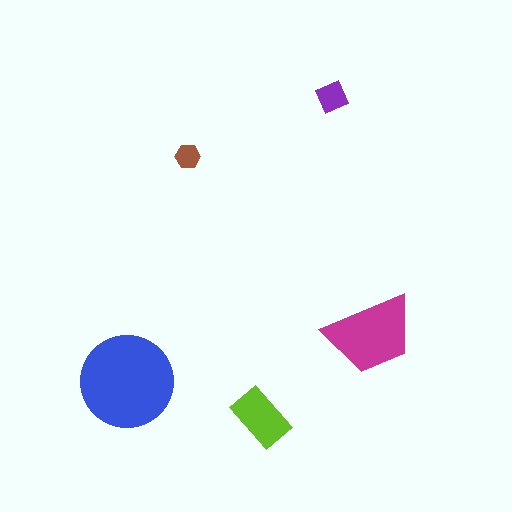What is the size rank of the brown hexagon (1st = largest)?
5th.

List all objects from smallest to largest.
The brown hexagon, the purple diamond, the lime rectangle, the magenta trapezoid, the blue circle.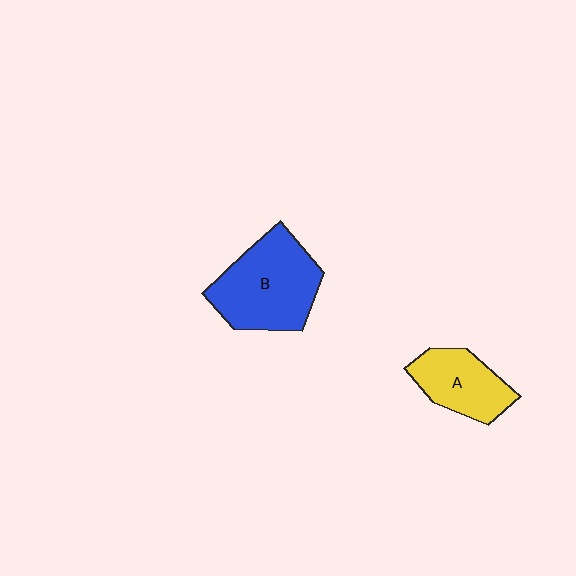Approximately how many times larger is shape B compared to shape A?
Approximately 1.5 times.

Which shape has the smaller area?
Shape A (yellow).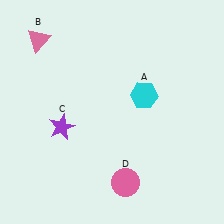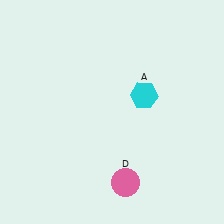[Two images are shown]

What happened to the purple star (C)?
The purple star (C) was removed in Image 2. It was in the bottom-left area of Image 1.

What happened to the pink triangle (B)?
The pink triangle (B) was removed in Image 2. It was in the top-left area of Image 1.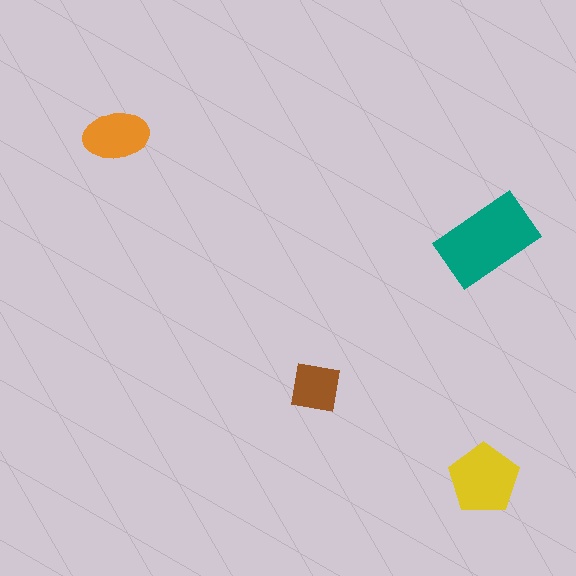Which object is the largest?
The teal rectangle.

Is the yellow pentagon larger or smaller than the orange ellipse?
Larger.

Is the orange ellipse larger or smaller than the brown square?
Larger.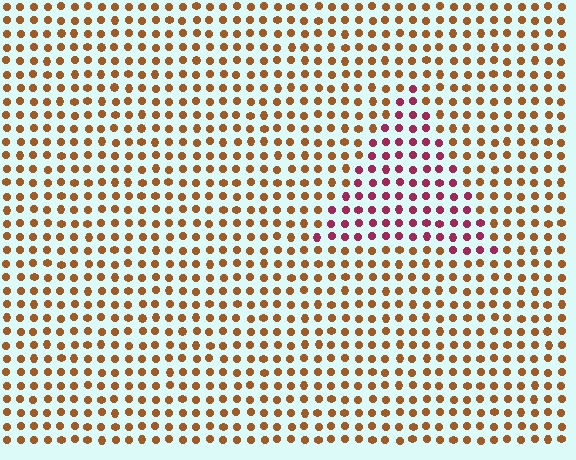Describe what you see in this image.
The image is filled with small brown elements in a uniform arrangement. A triangle-shaped region is visible where the elements are tinted to a slightly different hue, forming a subtle color boundary.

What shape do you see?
I see a triangle.